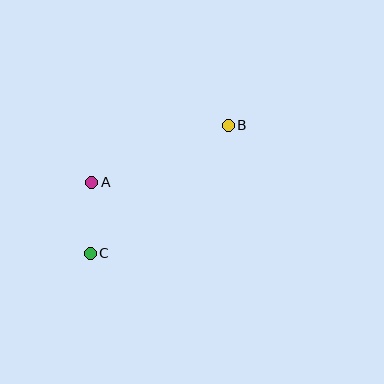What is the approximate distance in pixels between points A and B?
The distance between A and B is approximately 148 pixels.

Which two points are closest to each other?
Points A and C are closest to each other.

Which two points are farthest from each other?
Points B and C are farthest from each other.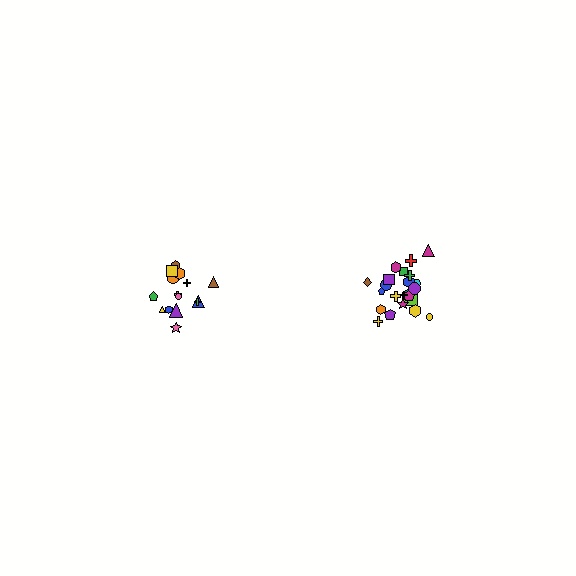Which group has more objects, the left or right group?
The right group.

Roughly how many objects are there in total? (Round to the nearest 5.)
Roughly 40 objects in total.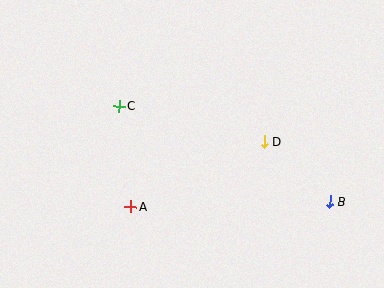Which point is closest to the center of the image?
Point D at (264, 141) is closest to the center.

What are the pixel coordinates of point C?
Point C is at (119, 106).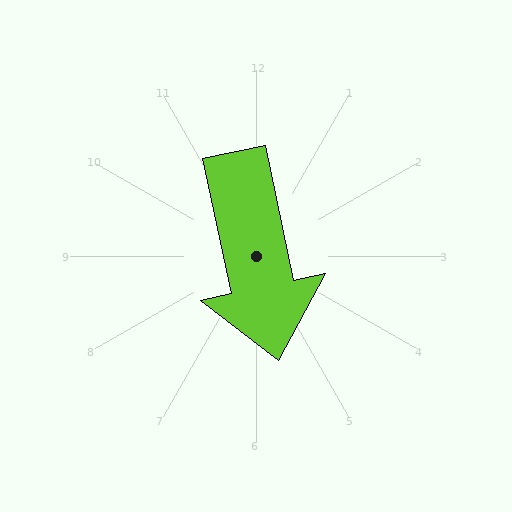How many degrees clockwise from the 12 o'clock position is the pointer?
Approximately 168 degrees.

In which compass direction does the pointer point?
South.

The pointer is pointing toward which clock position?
Roughly 6 o'clock.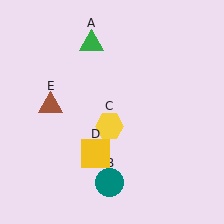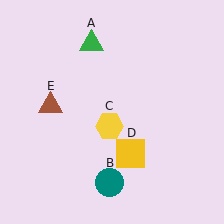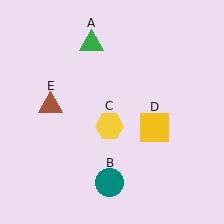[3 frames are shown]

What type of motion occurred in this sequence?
The yellow square (object D) rotated counterclockwise around the center of the scene.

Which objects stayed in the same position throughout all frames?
Green triangle (object A) and teal circle (object B) and yellow hexagon (object C) and brown triangle (object E) remained stationary.